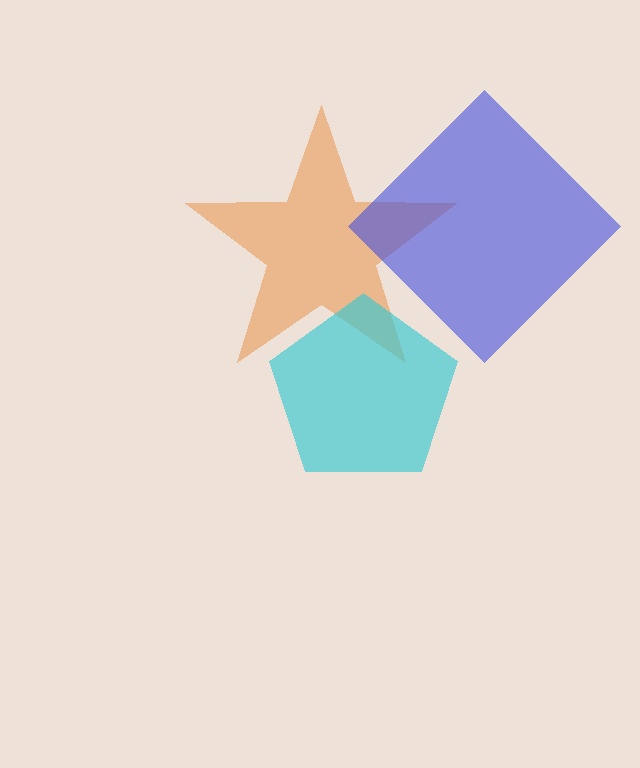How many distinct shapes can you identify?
There are 3 distinct shapes: an orange star, a blue diamond, a cyan pentagon.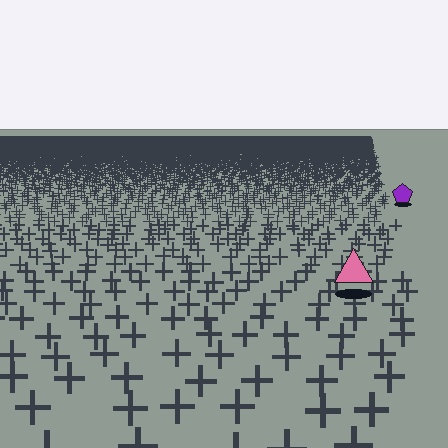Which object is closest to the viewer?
The pink triangle is closest. The texture marks near it are larger and more spread out.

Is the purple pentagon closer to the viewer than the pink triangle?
No. The pink triangle is closer — you can tell from the texture gradient: the ground texture is coarser near it.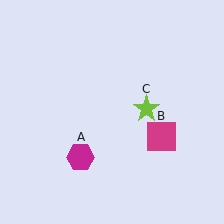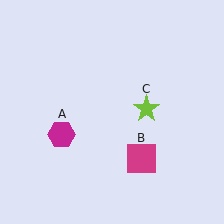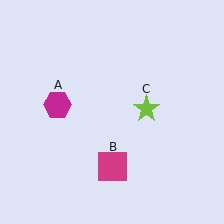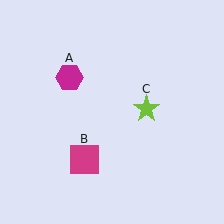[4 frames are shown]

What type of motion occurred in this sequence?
The magenta hexagon (object A), magenta square (object B) rotated clockwise around the center of the scene.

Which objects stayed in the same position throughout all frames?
Lime star (object C) remained stationary.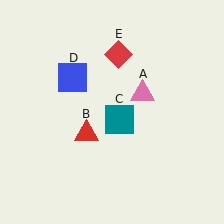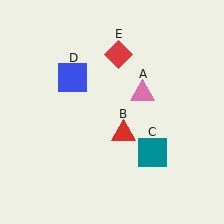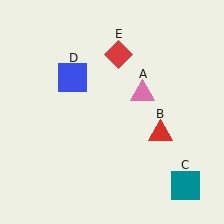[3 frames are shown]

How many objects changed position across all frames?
2 objects changed position: red triangle (object B), teal square (object C).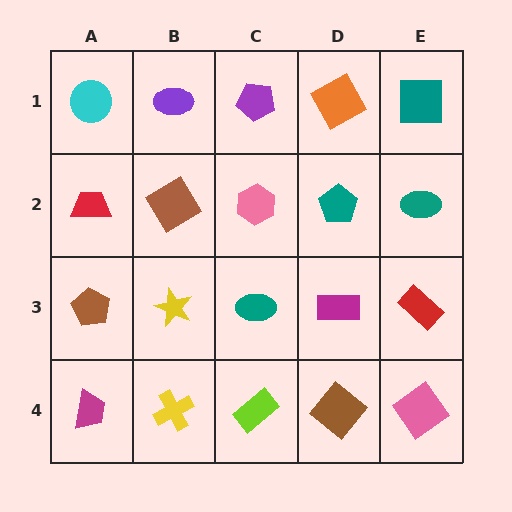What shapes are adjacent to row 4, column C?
A teal ellipse (row 3, column C), a yellow cross (row 4, column B), a brown diamond (row 4, column D).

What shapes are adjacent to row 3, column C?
A pink hexagon (row 2, column C), a lime rectangle (row 4, column C), a yellow star (row 3, column B), a magenta rectangle (row 3, column D).